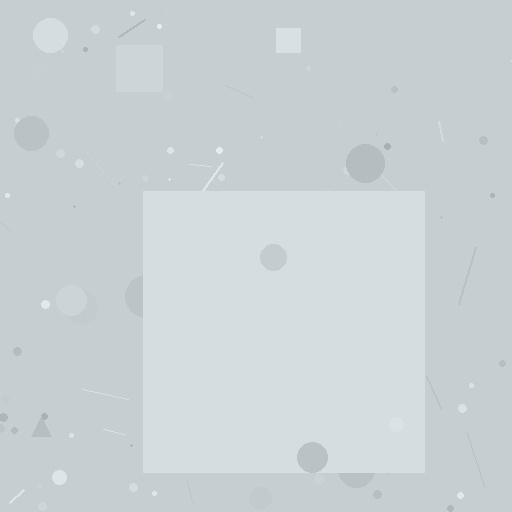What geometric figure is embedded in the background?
A square is embedded in the background.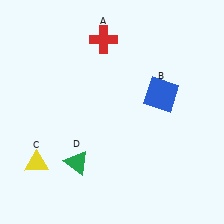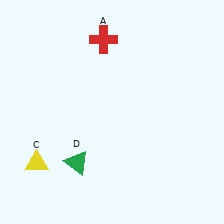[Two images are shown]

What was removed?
The blue square (B) was removed in Image 2.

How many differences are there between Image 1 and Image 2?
There is 1 difference between the two images.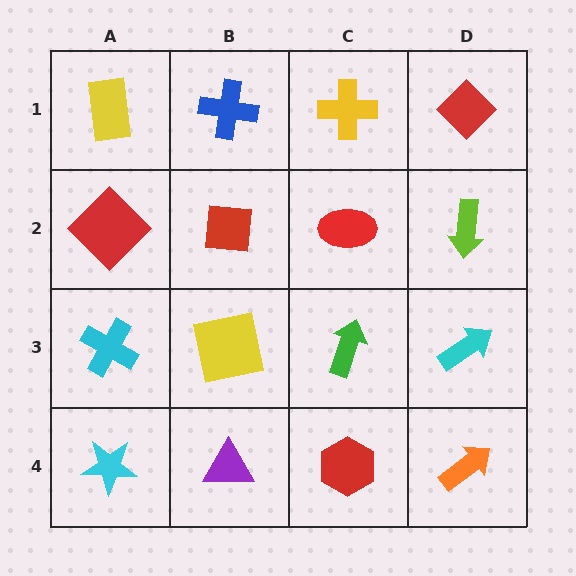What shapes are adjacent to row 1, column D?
A lime arrow (row 2, column D), a yellow cross (row 1, column C).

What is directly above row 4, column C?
A green arrow.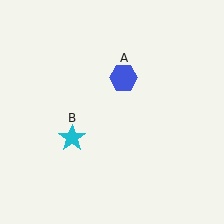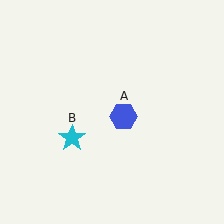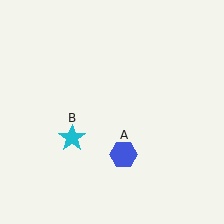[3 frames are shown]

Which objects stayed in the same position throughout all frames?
Cyan star (object B) remained stationary.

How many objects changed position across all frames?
1 object changed position: blue hexagon (object A).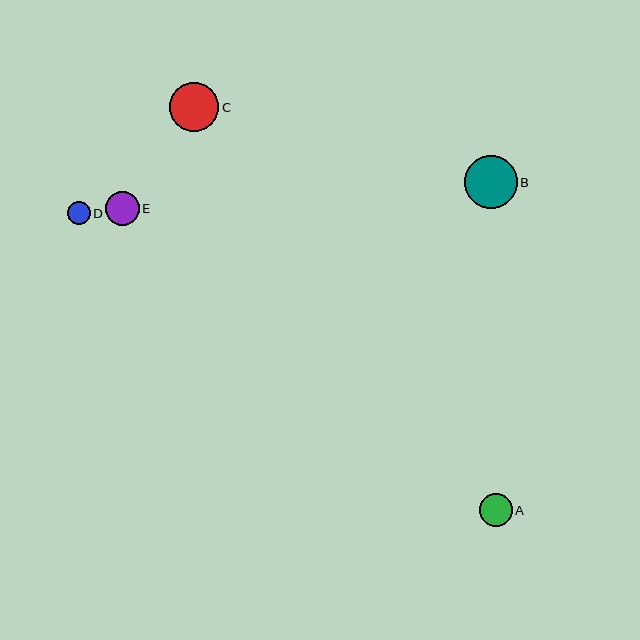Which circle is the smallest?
Circle D is the smallest with a size of approximately 23 pixels.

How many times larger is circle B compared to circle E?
Circle B is approximately 1.5 times the size of circle E.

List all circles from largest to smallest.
From largest to smallest: B, C, E, A, D.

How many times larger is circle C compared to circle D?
Circle C is approximately 2.1 times the size of circle D.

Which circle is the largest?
Circle B is the largest with a size of approximately 53 pixels.